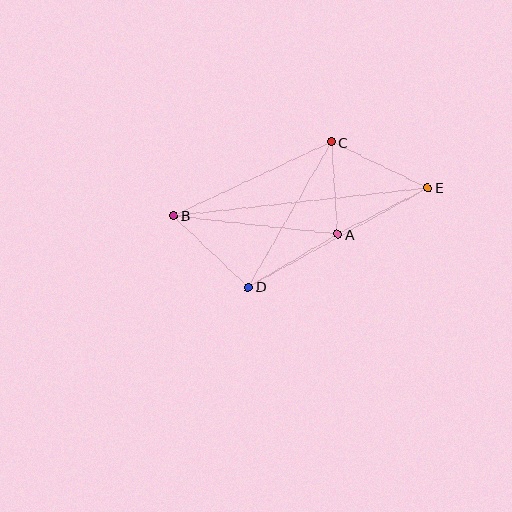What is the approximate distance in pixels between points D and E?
The distance between D and E is approximately 205 pixels.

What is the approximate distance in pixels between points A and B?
The distance between A and B is approximately 165 pixels.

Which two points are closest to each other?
Points A and C are closest to each other.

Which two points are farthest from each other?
Points B and E are farthest from each other.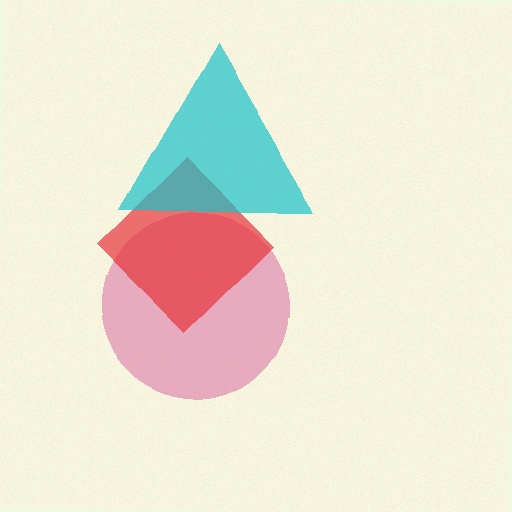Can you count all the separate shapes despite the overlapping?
Yes, there are 3 separate shapes.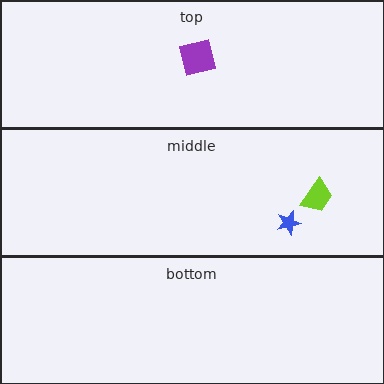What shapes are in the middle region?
The lime trapezoid, the blue star.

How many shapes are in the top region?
1.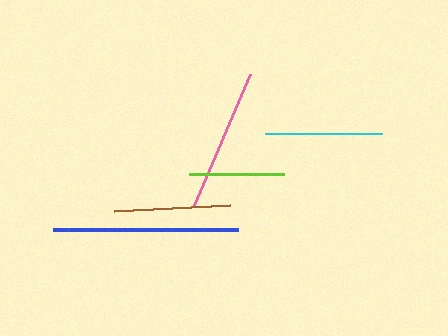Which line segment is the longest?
The blue line is the longest at approximately 185 pixels.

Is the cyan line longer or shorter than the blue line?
The blue line is longer than the cyan line.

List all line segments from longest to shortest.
From longest to shortest: blue, pink, cyan, brown, lime.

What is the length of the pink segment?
The pink segment is approximately 143 pixels long.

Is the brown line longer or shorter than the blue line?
The blue line is longer than the brown line.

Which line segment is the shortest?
The lime line is the shortest at approximately 94 pixels.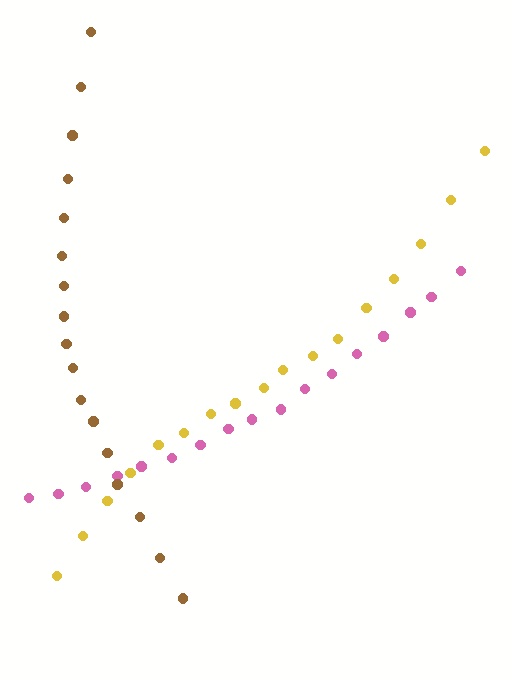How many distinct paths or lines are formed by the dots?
There are 3 distinct paths.